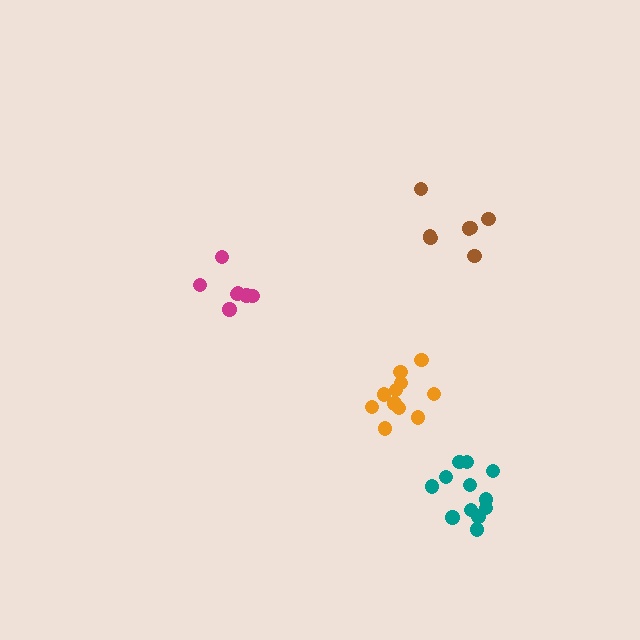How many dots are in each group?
Group 1: 11 dots, Group 2: 12 dots, Group 3: 7 dots, Group 4: 7 dots (37 total).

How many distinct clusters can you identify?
There are 4 distinct clusters.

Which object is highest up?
The brown cluster is topmost.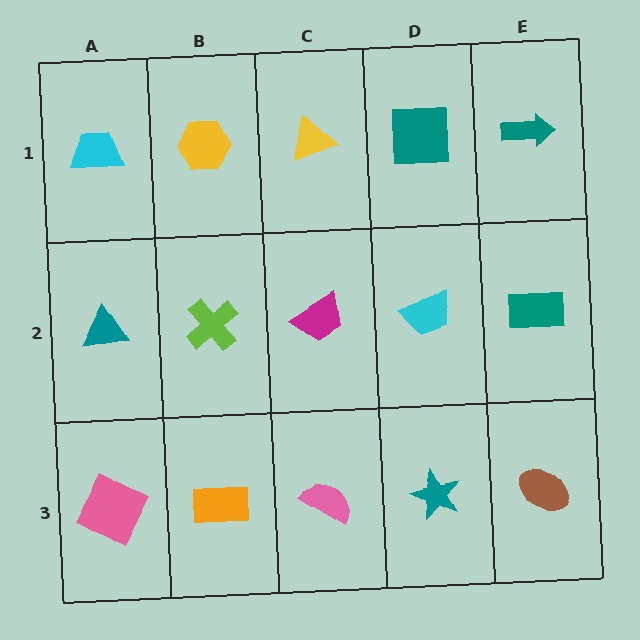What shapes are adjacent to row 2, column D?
A teal square (row 1, column D), a teal star (row 3, column D), a magenta trapezoid (row 2, column C), a teal rectangle (row 2, column E).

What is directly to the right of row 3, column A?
An orange rectangle.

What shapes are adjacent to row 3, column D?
A cyan trapezoid (row 2, column D), a pink semicircle (row 3, column C), a brown ellipse (row 3, column E).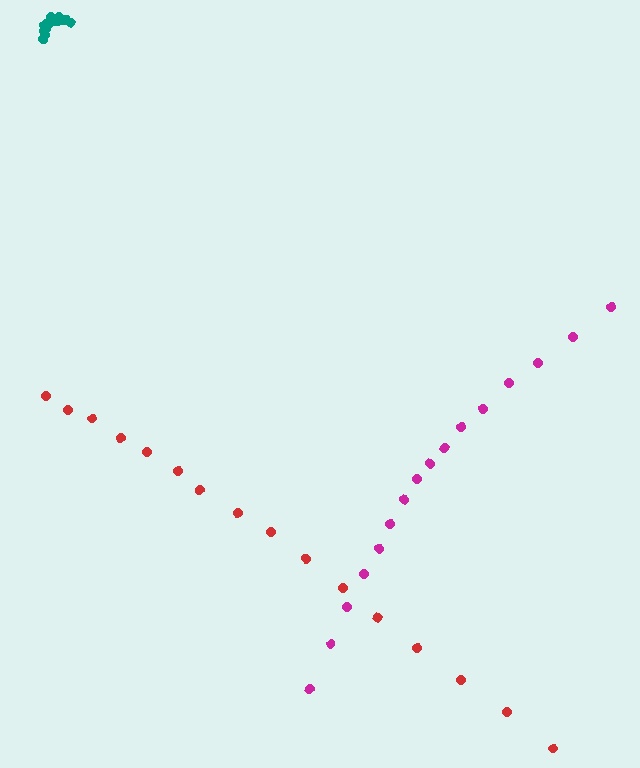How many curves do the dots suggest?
There are 3 distinct paths.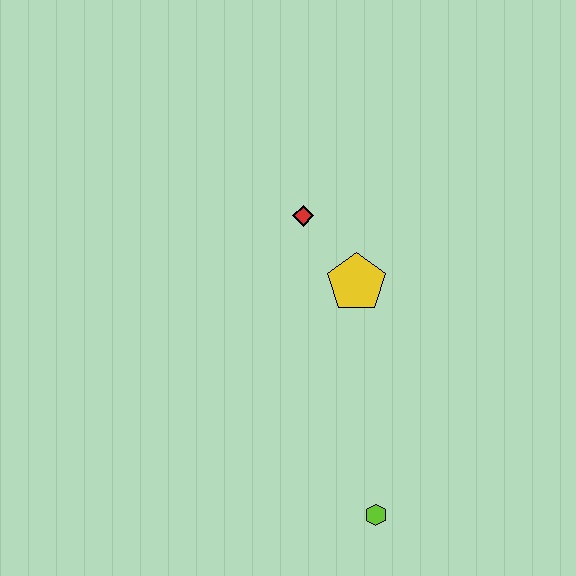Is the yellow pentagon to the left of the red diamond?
No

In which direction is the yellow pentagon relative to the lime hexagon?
The yellow pentagon is above the lime hexagon.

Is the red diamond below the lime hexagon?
No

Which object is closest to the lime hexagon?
The yellow pentagon is closest to the lime hexagon.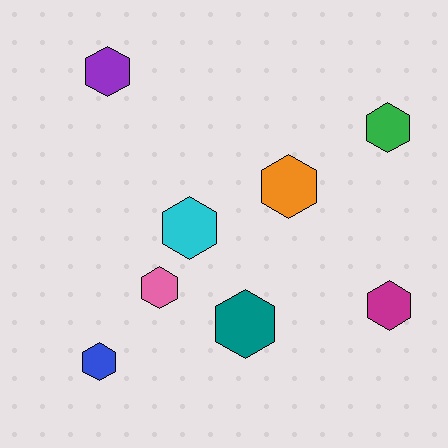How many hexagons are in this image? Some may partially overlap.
There are 8 hexagons.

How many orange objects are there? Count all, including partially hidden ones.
There is 1 orange object.